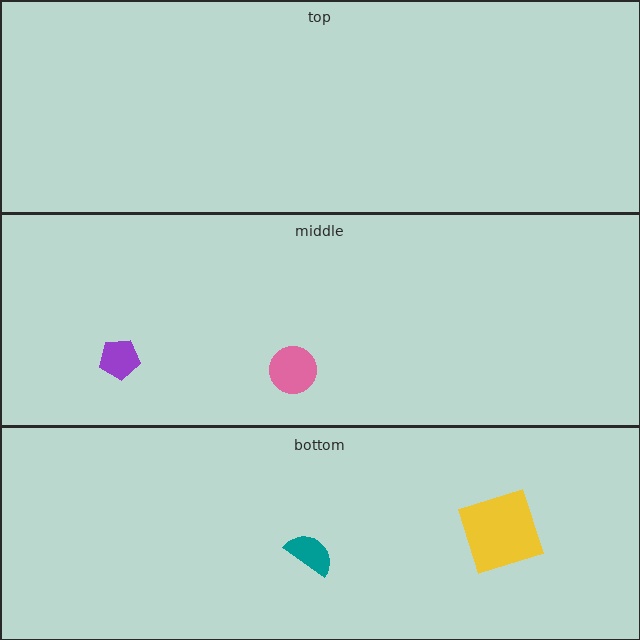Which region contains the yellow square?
The bottom region.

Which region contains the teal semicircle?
The bottom region.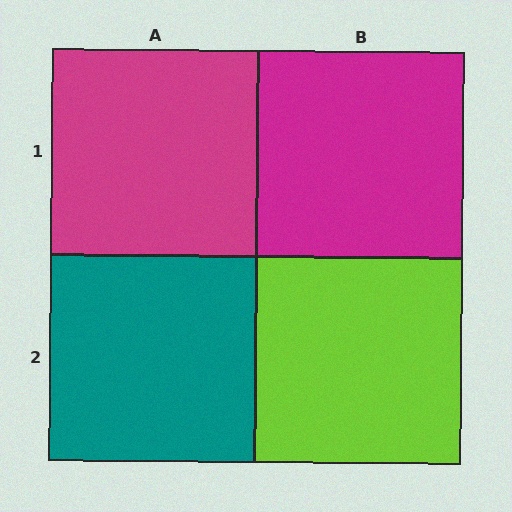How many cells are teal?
1 cell is teal.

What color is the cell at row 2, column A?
Teal.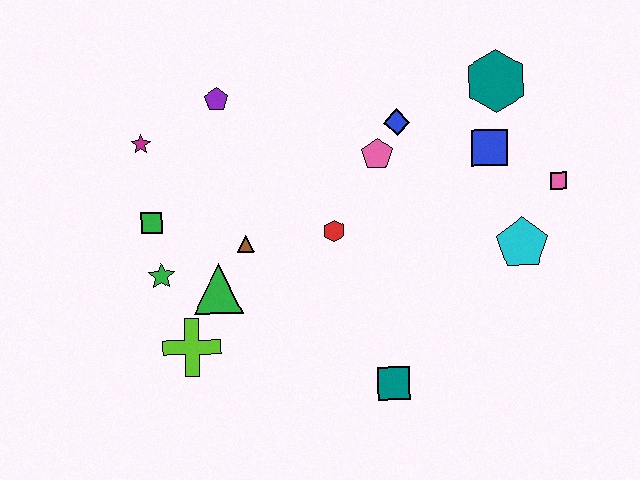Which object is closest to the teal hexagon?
The blue square is closest to the teal hexagon.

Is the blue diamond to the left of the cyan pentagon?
Yes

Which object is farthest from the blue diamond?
The lime cross is farthest from the blue diamond.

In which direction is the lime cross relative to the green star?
The lime cross is below the green star.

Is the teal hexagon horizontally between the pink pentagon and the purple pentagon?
No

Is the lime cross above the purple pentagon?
No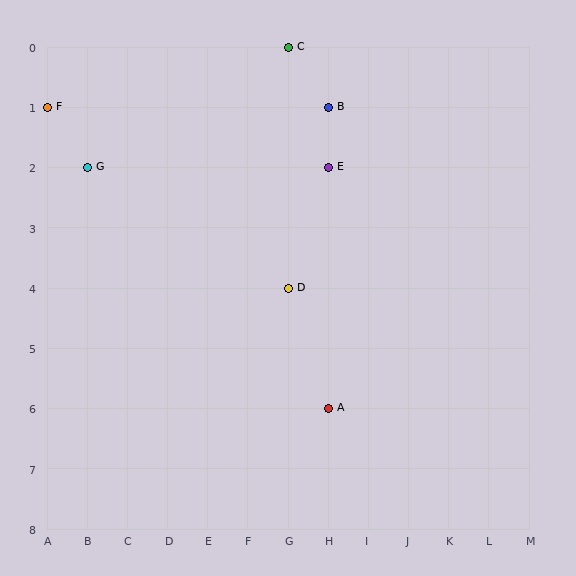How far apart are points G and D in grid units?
Points G and D are 5 columns and 2 rows apart (about 5.4 grid units diagonally).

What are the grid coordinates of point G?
Point G is at grid coordinates (B, 2).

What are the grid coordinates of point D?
Point D is at grid coordinates (G, 4).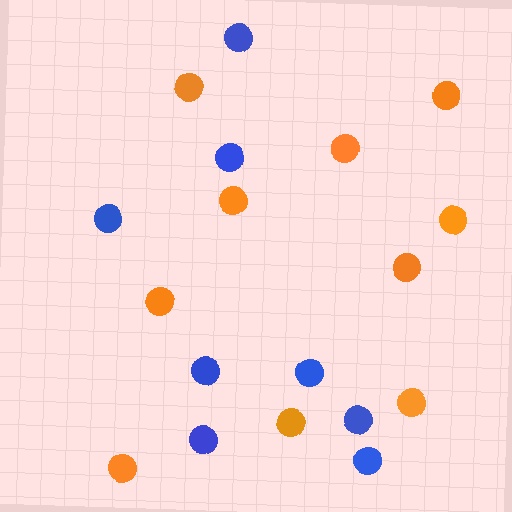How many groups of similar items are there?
There are 2 groups: one group of orange circles (10) and one group of blue circles (8).